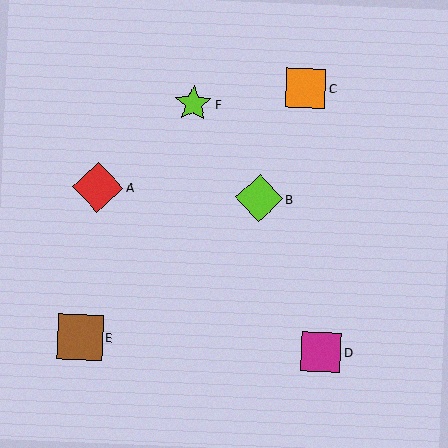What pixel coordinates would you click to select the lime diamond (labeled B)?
Click at (259, 198) to select the lime diamond B.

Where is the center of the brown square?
The center of the brown square is at (80, 337).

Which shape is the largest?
The red diamond (labeled A) is the largest.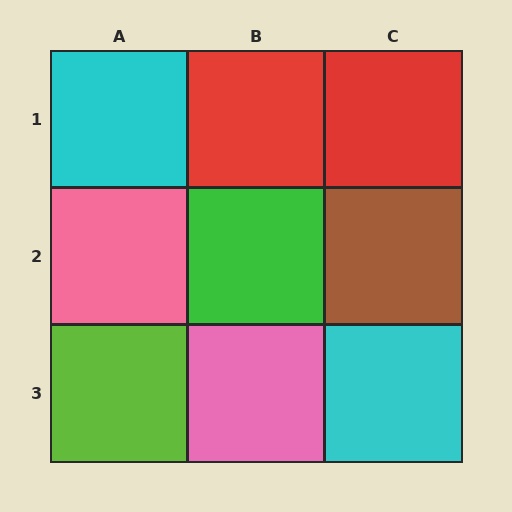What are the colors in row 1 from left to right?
Cyan, red, red.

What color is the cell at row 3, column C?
Cyan.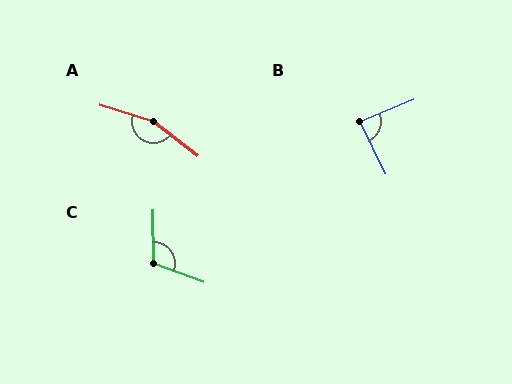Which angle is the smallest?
B, at approximately 87 degrees.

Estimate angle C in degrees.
Approximately 111 degrees.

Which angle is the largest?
A, at approximately 159 degrees.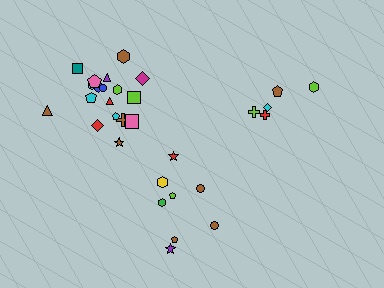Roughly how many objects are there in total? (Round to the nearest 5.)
Roughly 30 objects in total.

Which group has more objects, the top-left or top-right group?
The top-left group.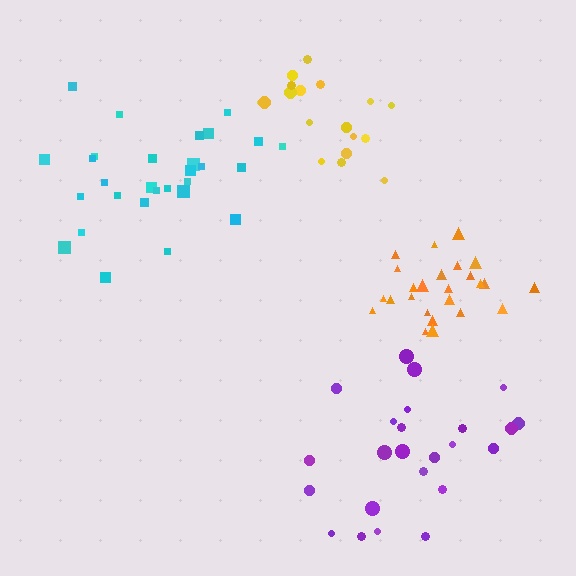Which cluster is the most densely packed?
Orange.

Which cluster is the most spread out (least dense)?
Cyan.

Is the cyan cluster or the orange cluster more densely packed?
Orange.